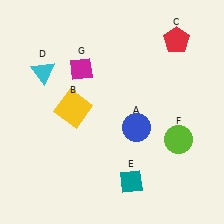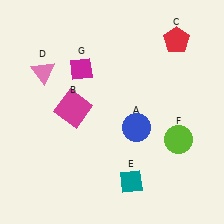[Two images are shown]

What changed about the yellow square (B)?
In Image 1, B is yellow. In Image 2, it changed to magenta.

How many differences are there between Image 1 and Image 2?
There are 2 differences between the two images.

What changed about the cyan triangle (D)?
In Image 1, D is cyan. In Image 2, it changed to pink.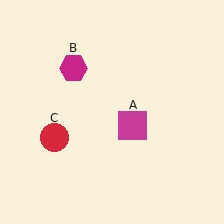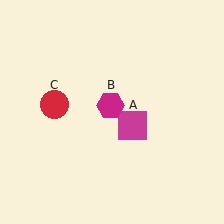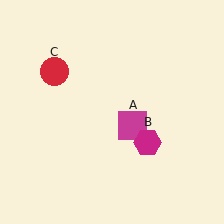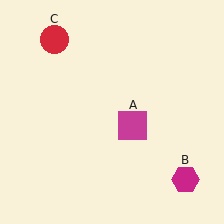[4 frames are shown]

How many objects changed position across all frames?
2 objects changed position: magenta hexagon (object B), red circle (object C).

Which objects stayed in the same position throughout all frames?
Magenta square (object A) remained stationary.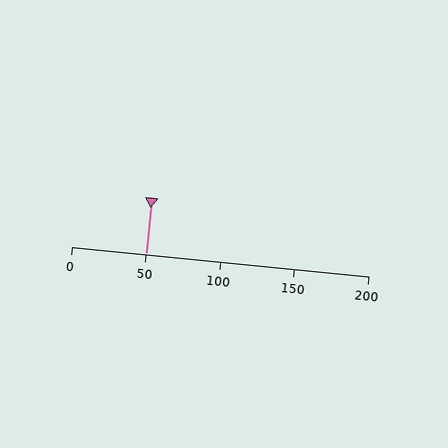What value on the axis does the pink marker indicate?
The marker indicates approximately 50.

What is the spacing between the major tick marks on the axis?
The major ticks are spaced 50 apart.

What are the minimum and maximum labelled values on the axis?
The axis runs from 0 to 200.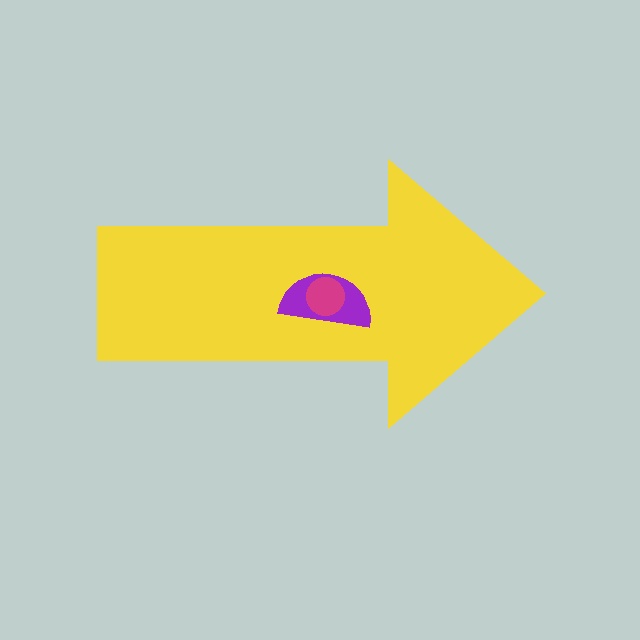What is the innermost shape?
The magenta circle.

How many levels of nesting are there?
3.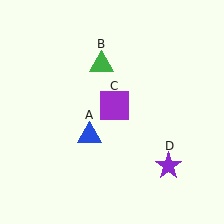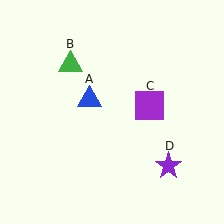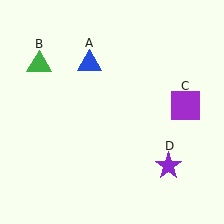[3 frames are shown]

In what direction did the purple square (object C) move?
The purple square (object C) moved right.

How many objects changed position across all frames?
3 objects changed position: blue triangle (object A), green triangle (object B), purple square (object C).